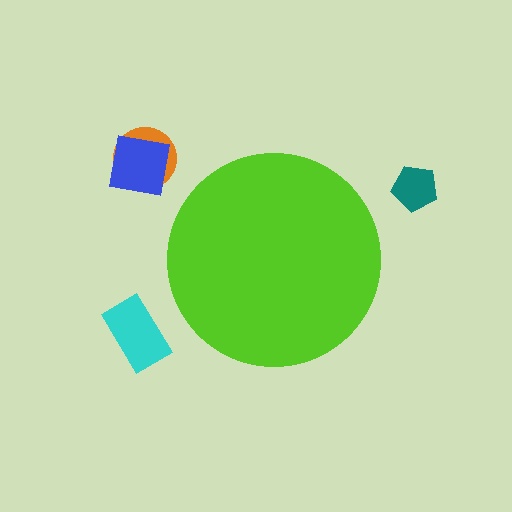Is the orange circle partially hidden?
No, the orange circle is fully visible.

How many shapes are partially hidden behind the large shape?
0 shapes are partially hidden.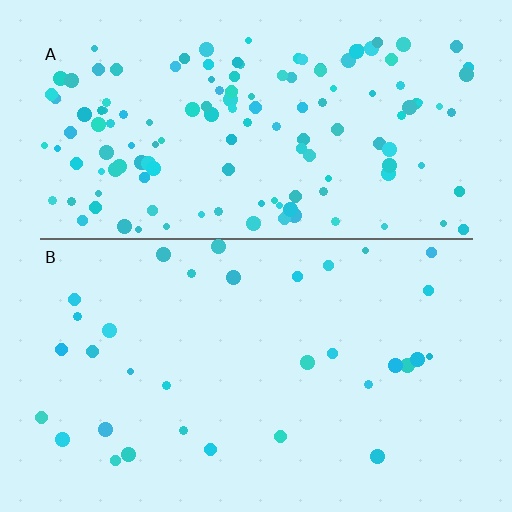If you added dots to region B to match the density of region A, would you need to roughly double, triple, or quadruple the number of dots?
Approximately quadruple.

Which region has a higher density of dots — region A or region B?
A (the top).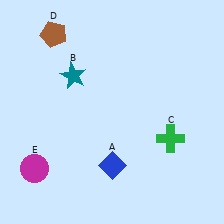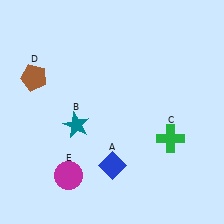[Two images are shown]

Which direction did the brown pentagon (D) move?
The brown pentagon (D) moved down.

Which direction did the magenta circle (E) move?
The magenta circle (E) moved right.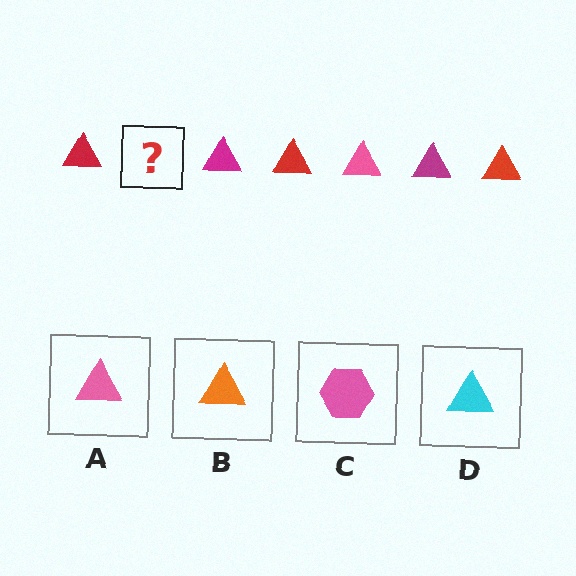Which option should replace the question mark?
Option A.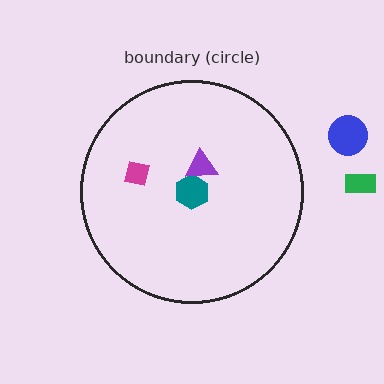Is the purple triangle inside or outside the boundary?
Inside.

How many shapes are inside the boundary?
3 inside, 2 outside.